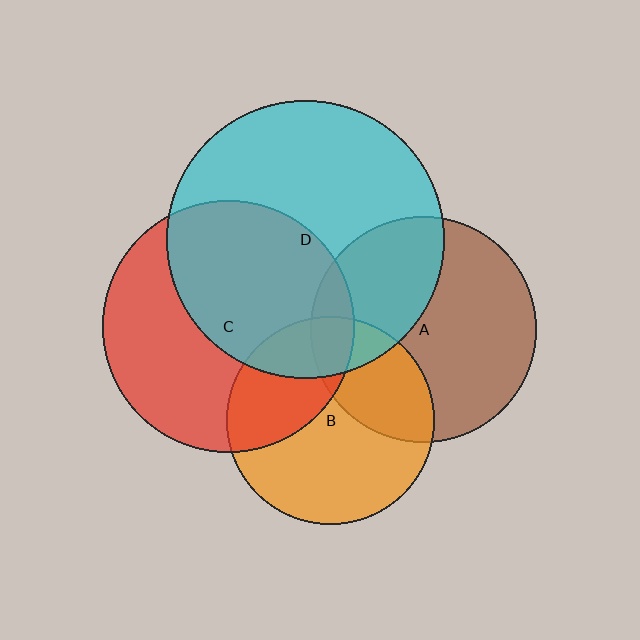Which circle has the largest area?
Circle D (cyan).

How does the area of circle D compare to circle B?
Approximately 1.8 times.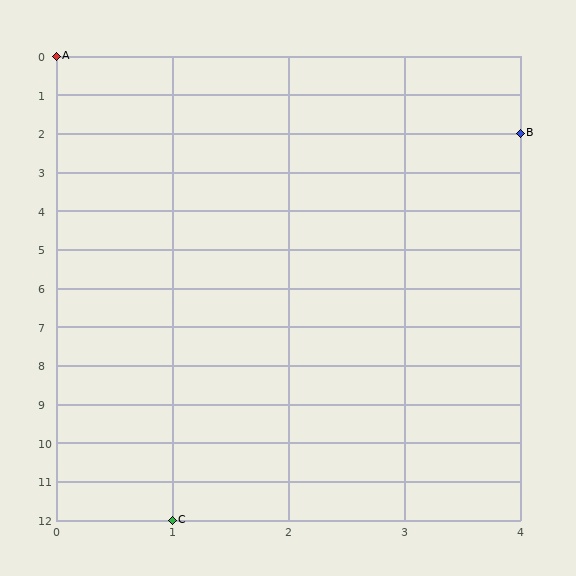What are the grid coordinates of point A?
Point A is at grid coordinates (0, 0).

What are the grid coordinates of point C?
Point C is at grid coordinates (1, 12).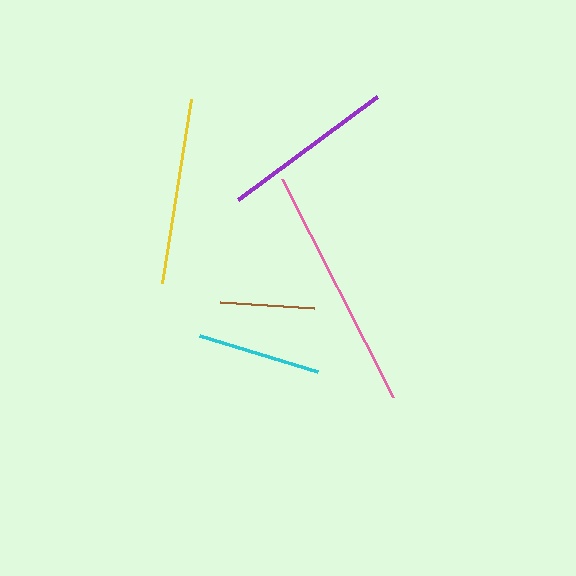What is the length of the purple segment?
The purple segment is approximately 173 pixels long.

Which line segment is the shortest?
The brown line is the shortest at approximately 95 pixels.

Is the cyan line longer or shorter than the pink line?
The pink line is longer than the cyan line.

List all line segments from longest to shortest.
From longest to shortest: pink, yellow, purple, cyan, brown.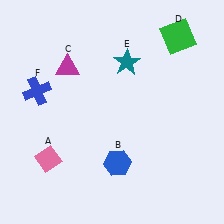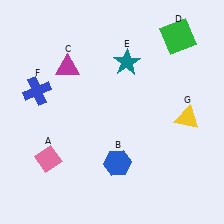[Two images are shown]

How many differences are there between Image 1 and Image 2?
There is 1 difference between the two images.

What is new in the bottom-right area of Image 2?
A yellow triangle (G) was added in the bottom-right area of Image 2.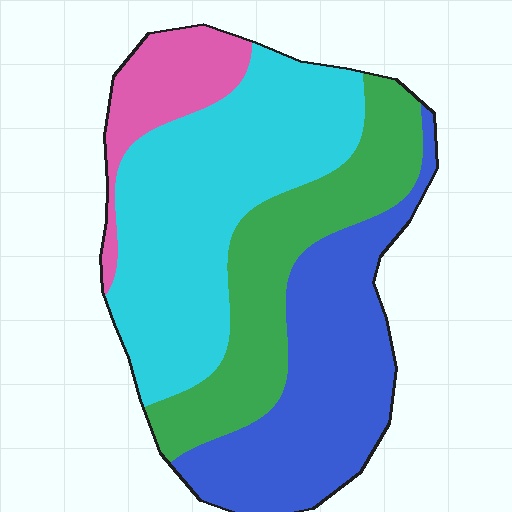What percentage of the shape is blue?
Blue covers 29% of the shape.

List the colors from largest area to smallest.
From largest to smallest: cyan, blue, green, pink.